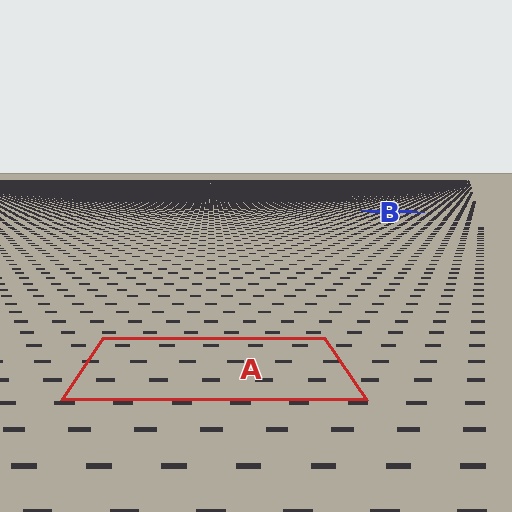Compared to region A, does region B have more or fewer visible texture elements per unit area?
Region B has more texture elements per unit area — they are packed more densely because it is farther away.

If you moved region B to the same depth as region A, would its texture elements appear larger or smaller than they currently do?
They would appear larger. At a closer depth, the same texture elements are projected at a bigger on-screen size.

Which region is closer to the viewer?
Region A is closer. The texture elements there are larger and more spread out.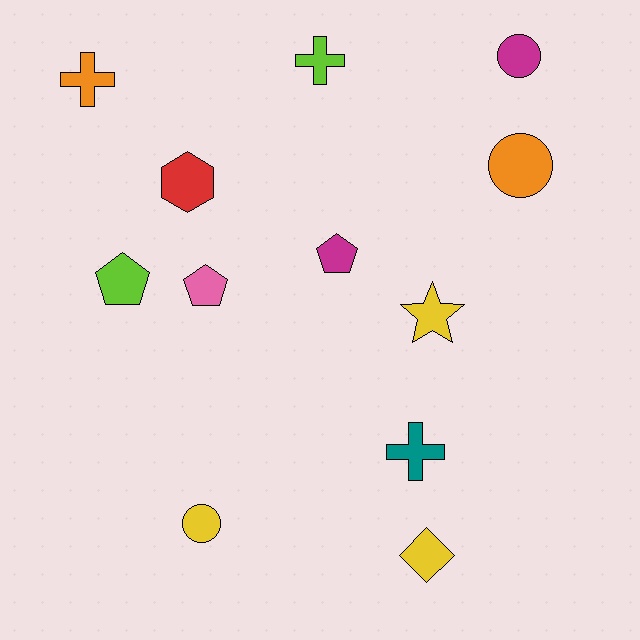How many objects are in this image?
There are 12 objects.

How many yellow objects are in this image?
There are 3 yellow objects.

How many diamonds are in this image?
There is 1 diamond.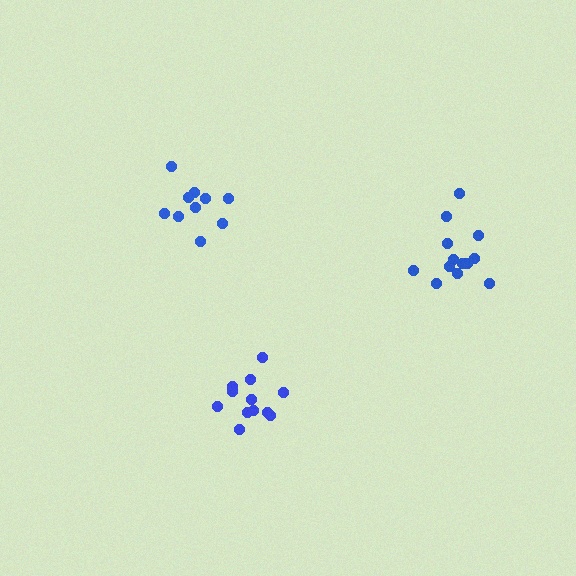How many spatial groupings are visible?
There are 3 spatial groupings.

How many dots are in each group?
Group 1: 12 dots, Group 2: 10 dots, Group 3: 13 dots (35 total).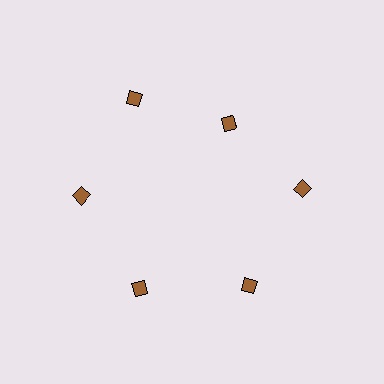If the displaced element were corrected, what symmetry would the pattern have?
It would have 6-fold rotational symmetry — the pattern would map onto itself every 60 degrees.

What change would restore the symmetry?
The symmetry would be restored by moving it outward, back onto the ring so that all 6 diamonds sit at equal angles and equal distance from the center.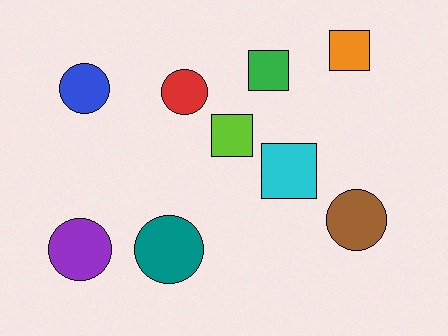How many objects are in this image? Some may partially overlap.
There are 9 objects.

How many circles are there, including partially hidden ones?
There are 5 circles.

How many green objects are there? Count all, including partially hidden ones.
There is 1 green object.